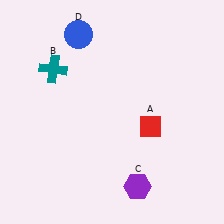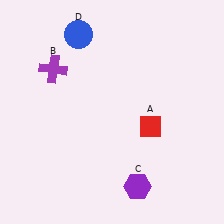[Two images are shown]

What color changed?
The cross (B) changed from teal in Image 1 to purple in Image 2.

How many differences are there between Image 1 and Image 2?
There is 1 difference between the two images.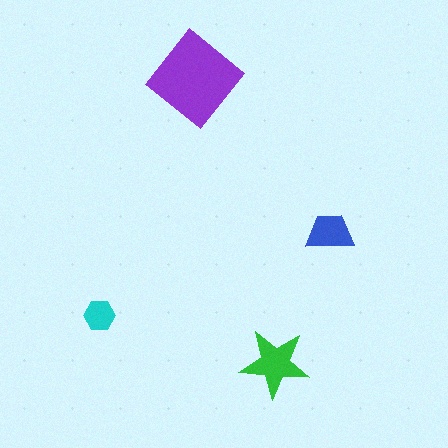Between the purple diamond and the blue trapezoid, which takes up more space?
The purple diamond.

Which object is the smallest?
The cyan hexagon.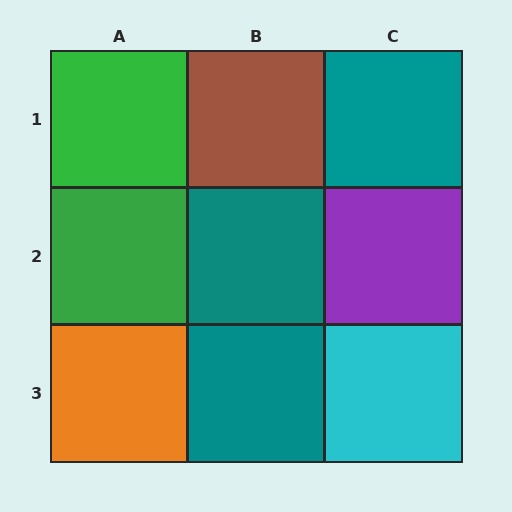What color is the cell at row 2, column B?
Teal.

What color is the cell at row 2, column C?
Purple.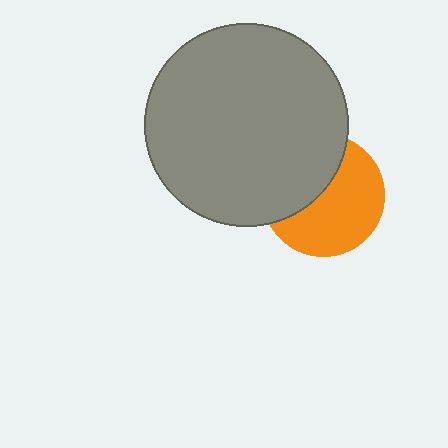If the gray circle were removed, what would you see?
You would see the complete orange circle.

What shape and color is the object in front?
The object in front is a gray circle.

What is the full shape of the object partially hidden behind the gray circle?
The partially hidden object is an orange circle.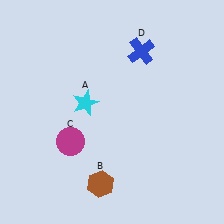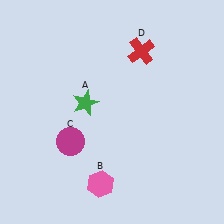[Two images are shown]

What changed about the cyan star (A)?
In Image 1, A is cyan. In Image 2, it changed to green.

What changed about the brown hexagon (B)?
In Image 1, B is brown. In Image 2, it changed to pink.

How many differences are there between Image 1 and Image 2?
There are 3 differences between the two images.